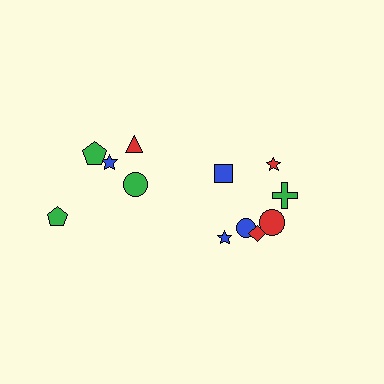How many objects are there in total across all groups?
There are 12 objects.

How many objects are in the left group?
There are 5 objects.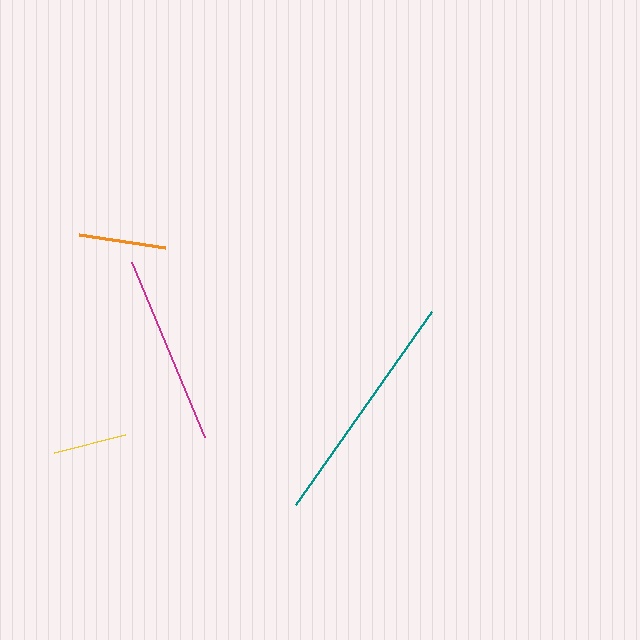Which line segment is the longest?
The teal line is the longest at approximately 236 pixels.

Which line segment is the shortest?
The yellow line is the shortest at approximately 73 pixels.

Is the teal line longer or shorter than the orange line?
The teal line is longer than the orange line.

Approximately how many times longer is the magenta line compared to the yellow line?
The magenta line is approximately 2.6 times the length of the yellow line.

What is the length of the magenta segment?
The magenta segment is approximately 189 pixels long.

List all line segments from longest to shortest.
From longest to shortest: teal, magenta, orange, yellow.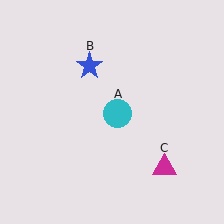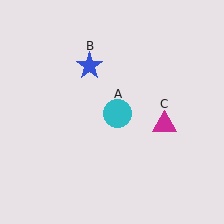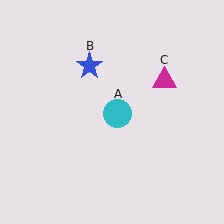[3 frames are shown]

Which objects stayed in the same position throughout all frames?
Cyan circle (object A) and blue star (object B) remained stationary.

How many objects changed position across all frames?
1 object changed position: magenta triangle (object C).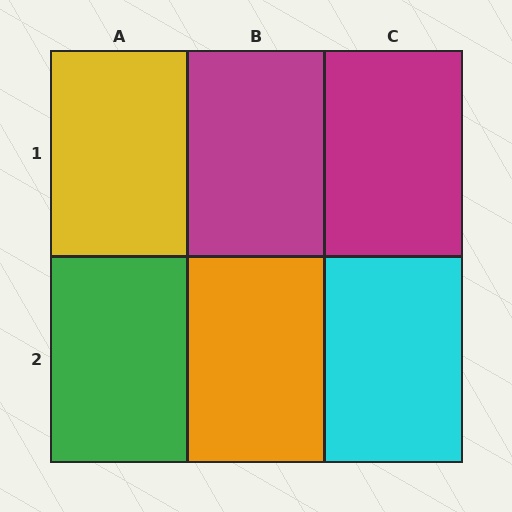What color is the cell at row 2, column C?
Cyan.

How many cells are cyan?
1 cell is cyan.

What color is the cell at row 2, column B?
Orange.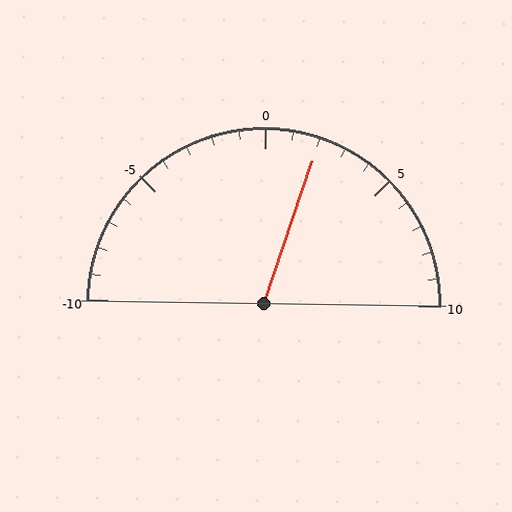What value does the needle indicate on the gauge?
The needle indicates approximately 2.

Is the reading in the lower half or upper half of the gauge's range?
The reading is in the upper half of the range (-10 to 10).